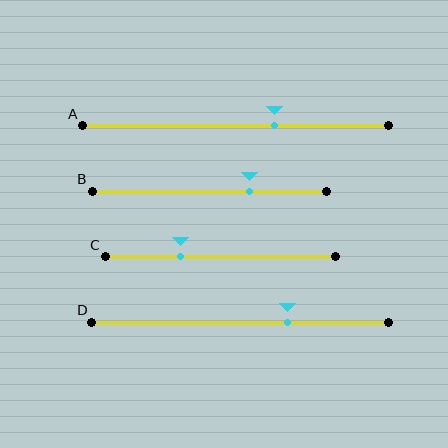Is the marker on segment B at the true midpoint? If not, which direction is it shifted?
No, the marker on segment B is shifted to the right by about 17% of the segment length.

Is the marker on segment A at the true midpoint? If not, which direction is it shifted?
No, the marker on segment A is shifted to the right by about 13% of the segment length.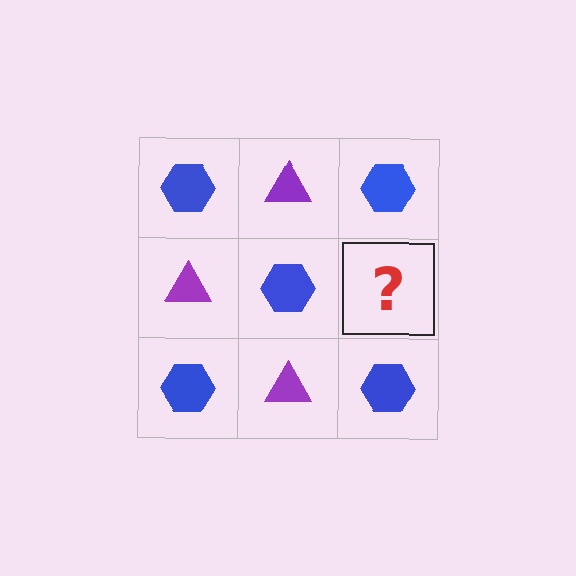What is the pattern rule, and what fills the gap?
The rule is that it alternates blue hexagon and purple triangle in a checkerboard pattern. The gap should be filled with a purple triangle.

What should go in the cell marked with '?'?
The missing cell should contain a purple triangle.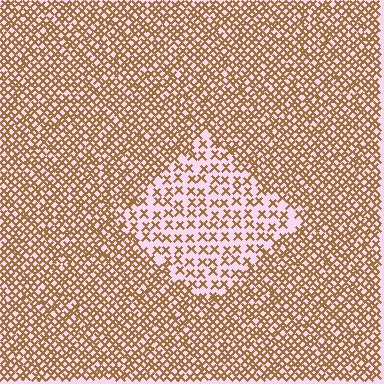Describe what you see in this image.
The image contains small brown elements arranged at two different densities. A diamond-shaped region is visible where the elements are less densely packed than the surrounding area.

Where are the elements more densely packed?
The elements are more densely packed outside the diamond boundary.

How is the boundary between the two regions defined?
The boundary is defined by a change in element density (approximately 2.2x ratio). All elements are the same color, size, and shape.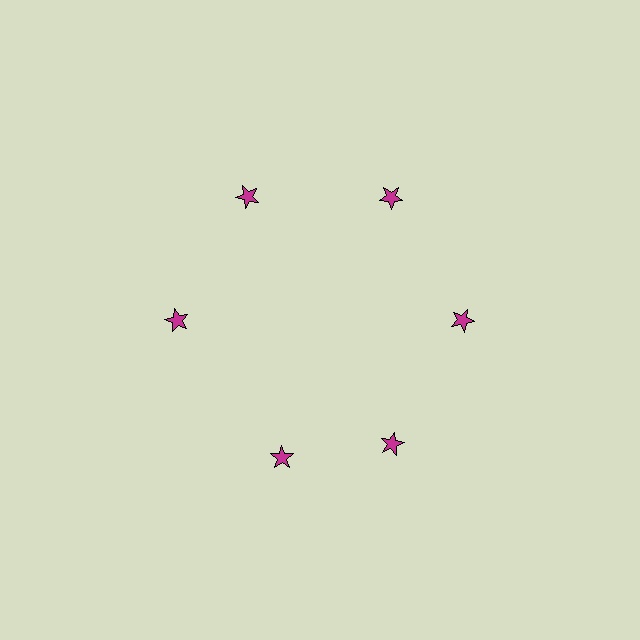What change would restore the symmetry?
The symmetry would be restored by rotating it back into even spacing with its neighbors so that all 6 stars sit at equal angles and equal distance from the center.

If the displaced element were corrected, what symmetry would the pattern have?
It would have 6-fold rotational symmetry — the pattern would map onto itself every 60 degrees.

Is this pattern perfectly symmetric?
No. The 6 magenta stars are arranged in a ring, but one element near the 7 o'clock position is rotated out of alignment along the ring, breaking the 6-fold rotational symmetry.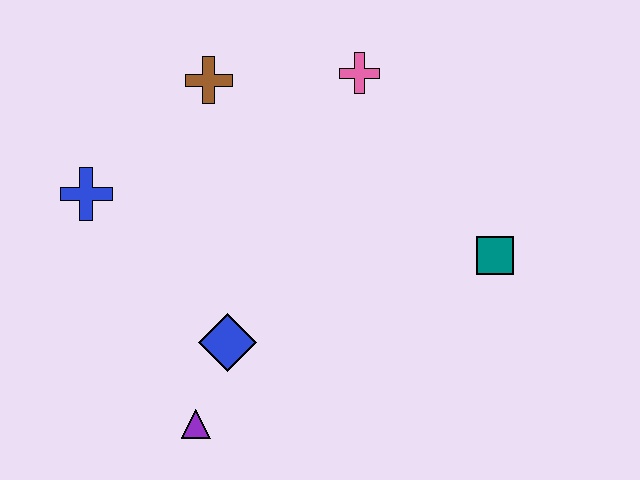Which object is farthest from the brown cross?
The purple triangle is farthest from the brown cross.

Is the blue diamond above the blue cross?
No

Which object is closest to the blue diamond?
The purple triangle is closest to the blue diamond.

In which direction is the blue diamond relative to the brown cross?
The blue diamond is below the brown cross.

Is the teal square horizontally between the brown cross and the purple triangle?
No